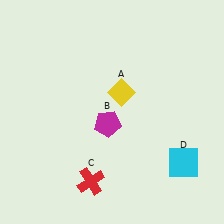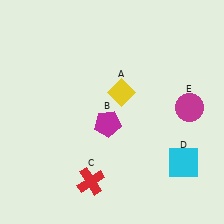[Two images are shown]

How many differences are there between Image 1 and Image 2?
There is 1 difference between the two images.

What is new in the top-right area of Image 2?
A magenta circle (E) was added in the top-right area of Image 2.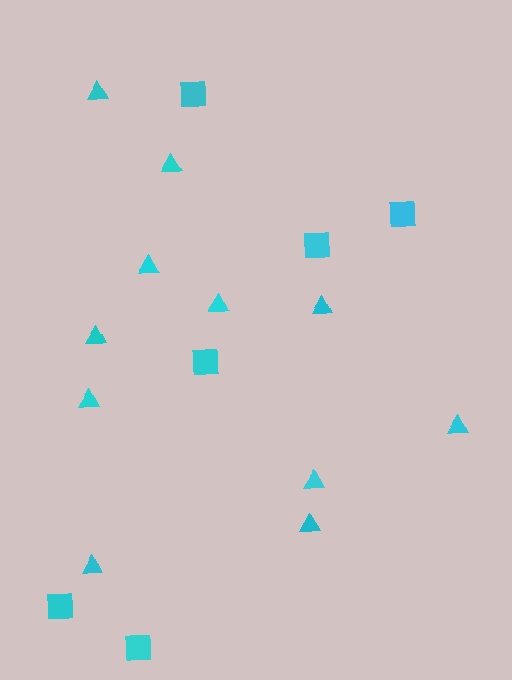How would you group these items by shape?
There are 2 groups: one group of squares (6) and one group of triangles (11).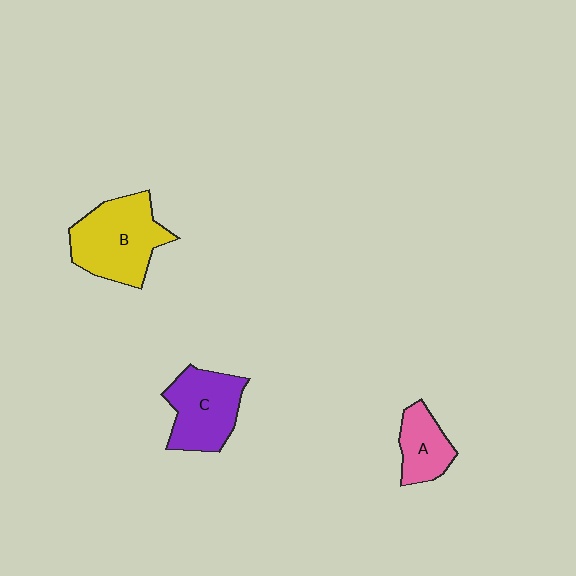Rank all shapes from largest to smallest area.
From largest to smallest: B (yellow), C (purple), A (pink).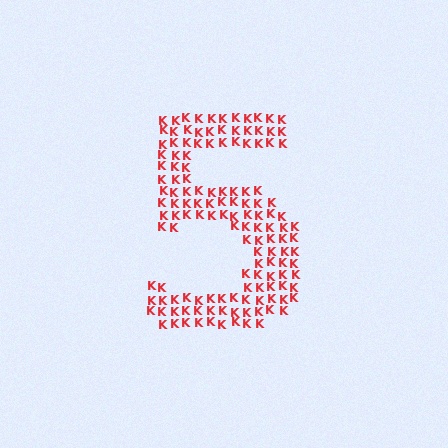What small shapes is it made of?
It is made of small letter K's.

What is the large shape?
The large shape is the digit 5.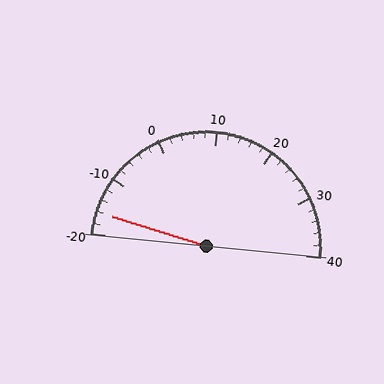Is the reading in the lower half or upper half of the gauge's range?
The reading is in the lower half of the range (-20 to 40).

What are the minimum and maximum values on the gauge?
The gauge ranges from -20 to 40.